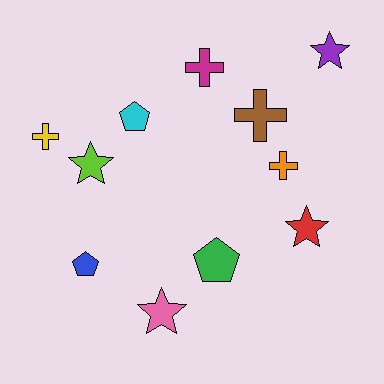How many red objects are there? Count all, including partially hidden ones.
There is 1 red object.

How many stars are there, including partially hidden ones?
There are 4 stars.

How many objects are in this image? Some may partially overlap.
There are 11 objects.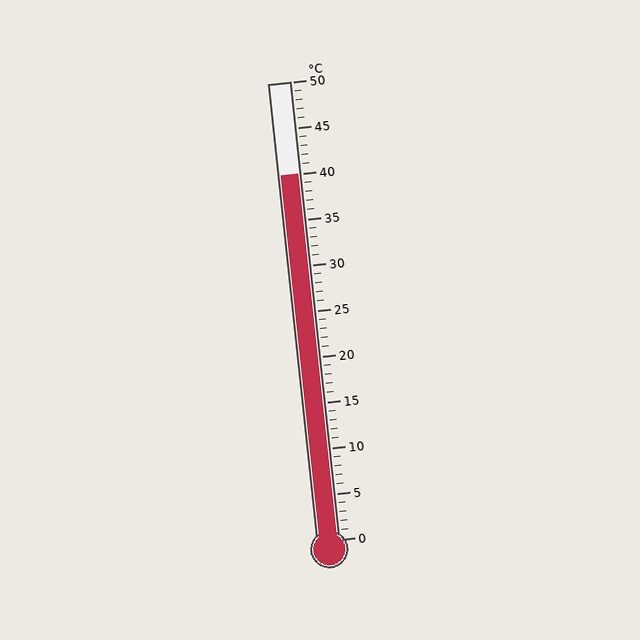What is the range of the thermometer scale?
The thermometer scale ranges from 0°C to 50°C.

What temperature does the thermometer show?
The thermometer shows approximately 40°C.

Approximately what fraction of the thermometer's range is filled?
The thermometer is filled to approximately 80% of its range.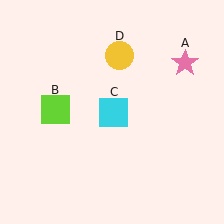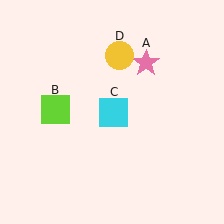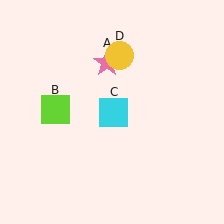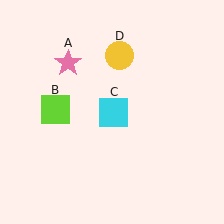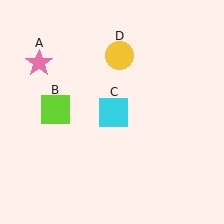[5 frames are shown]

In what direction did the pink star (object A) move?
The pink star (object A) moved left.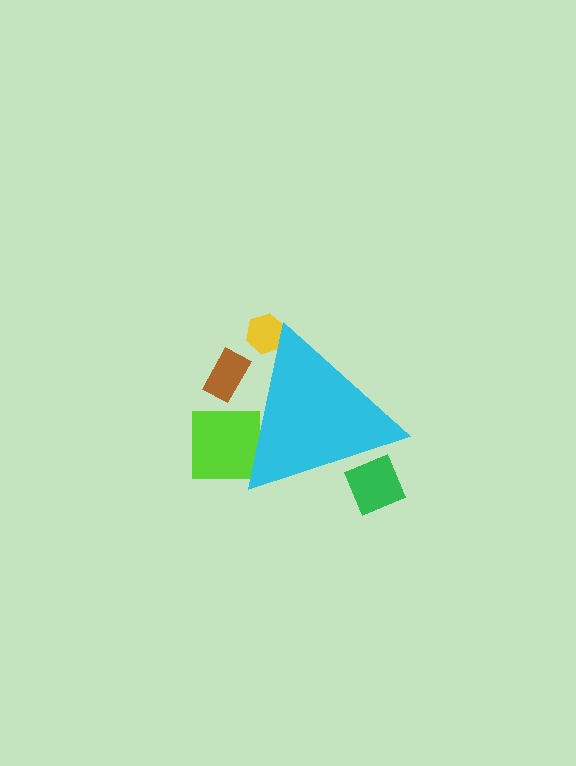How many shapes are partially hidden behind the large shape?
4 shapes are partially hidden.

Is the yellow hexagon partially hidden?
Yes, the yellow hexagon is partially hidden behind the cyan triangle.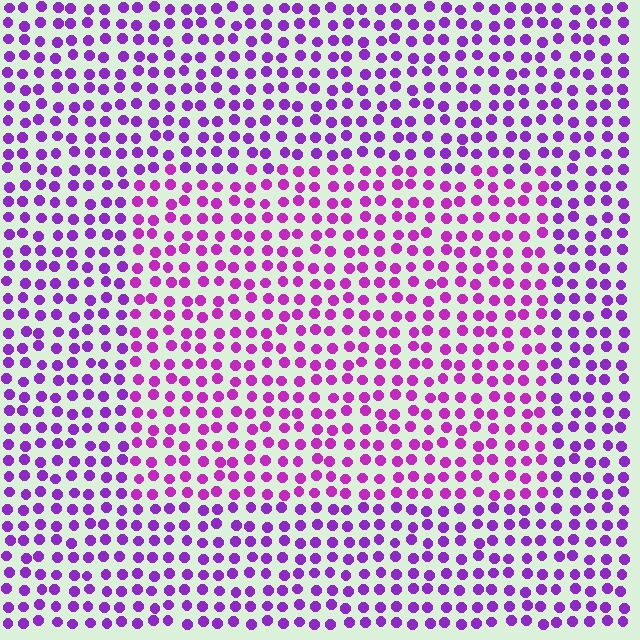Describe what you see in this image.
The image is filled with small purple elements in a uniform arrangement. A rectangle-shaped region is visible where the elements are tinted to a slightly different hue, forming a subtle color boundary.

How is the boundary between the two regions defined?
The boundary is defined purely by a slight shift in hue (about 23 degrees). Spacing, size, and orientation are identical on both sides.